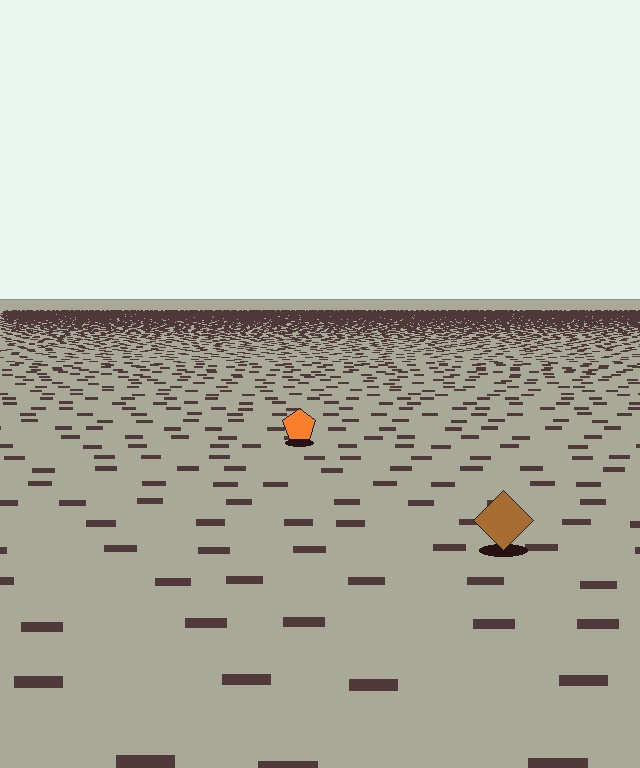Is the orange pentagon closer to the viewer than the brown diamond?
No. The brown diamond is closer — you can tell from the texture gradient: the ground texture is coarser near it.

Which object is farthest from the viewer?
The orange pentagon is farthest from the viewer. It appears smaller and the ground texture around it is denser.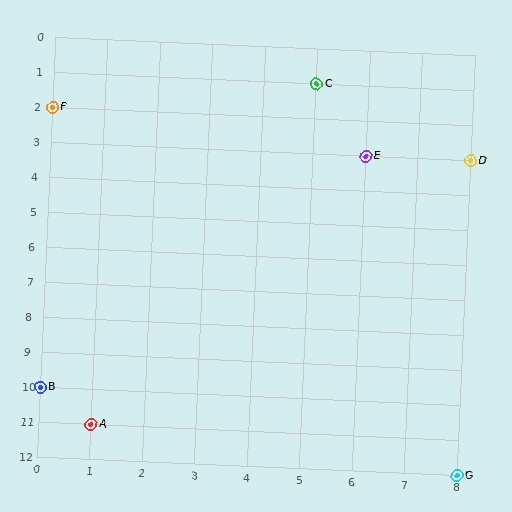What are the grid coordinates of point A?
Point A is at grid coordinates (1, 11).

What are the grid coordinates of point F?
Point F is at grid coordinates (0, 2).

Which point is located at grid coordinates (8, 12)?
Point G is at (8, 12).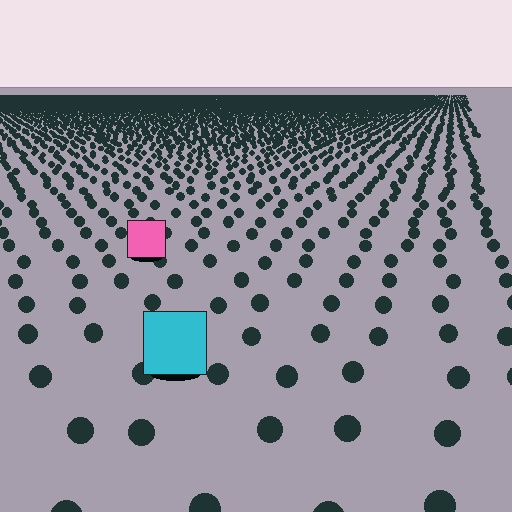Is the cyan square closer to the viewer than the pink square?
Yes. The cyan square is closer — you can tell from the texture gradient: the ground texture is coarser near it.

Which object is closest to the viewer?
The cyan square is closest. The texture marks near it are larger and more spread out.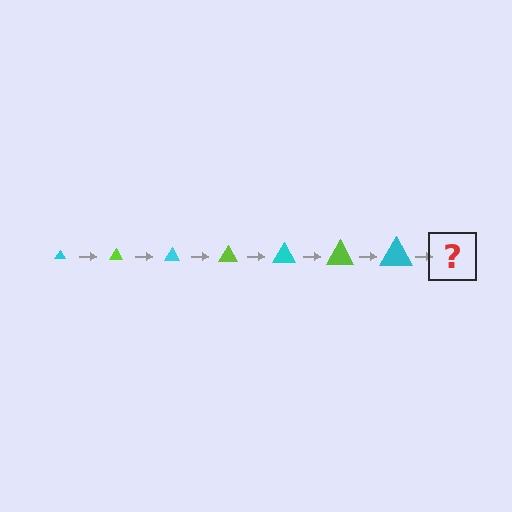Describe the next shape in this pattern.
It should be a lime triangle, larger than the previous one.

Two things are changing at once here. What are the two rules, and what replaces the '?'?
The two rules are that the triangle grows larger each step and the color cycles through cyan and lime. The '?' should be a lime triangle, larger than the previous one.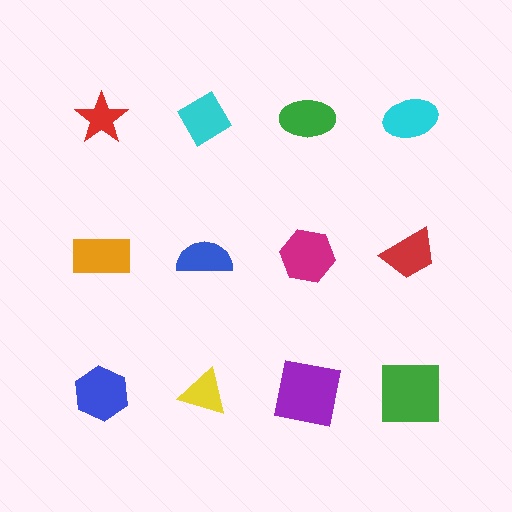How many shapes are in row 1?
4 shapes.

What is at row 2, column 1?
An orange rectangle.